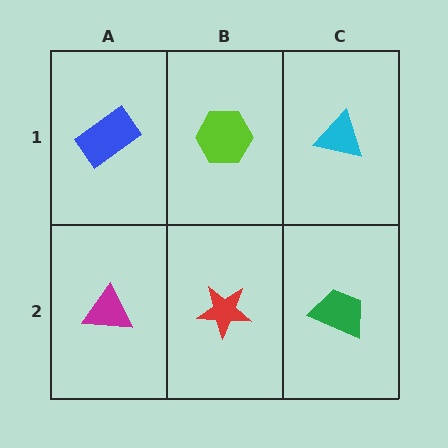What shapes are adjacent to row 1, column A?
A magenta triangle (row 2, column A), a lime hexagon (row 1, column B).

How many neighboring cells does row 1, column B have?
3.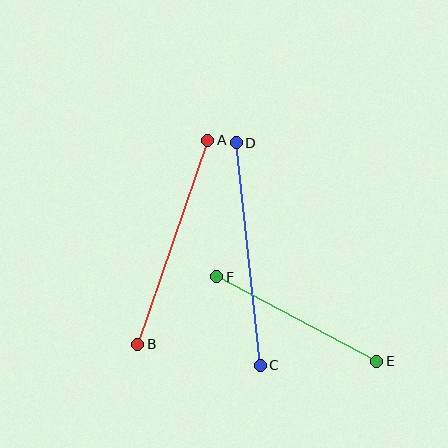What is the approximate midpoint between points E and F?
The midpoint is at approximately (297, 319) pixels.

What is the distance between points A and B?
The distance is approximately 216 pixels.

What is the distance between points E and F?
The distance is approximately 181 pixels.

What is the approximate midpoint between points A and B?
The midpoint is at approximately (173, 242) pixels.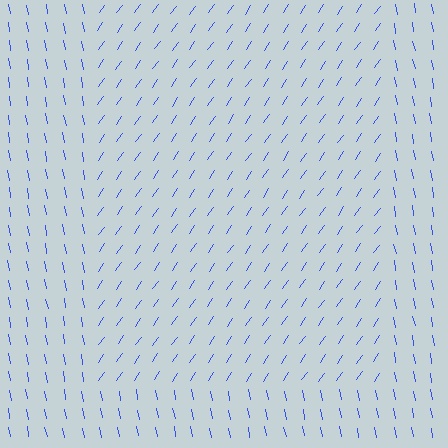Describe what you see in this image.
The image is filled with small blue line segments. A rectangle region in the image has lines oriented differently from the surrounding lines, creating a visible texture boundary.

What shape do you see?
I see a rectangle.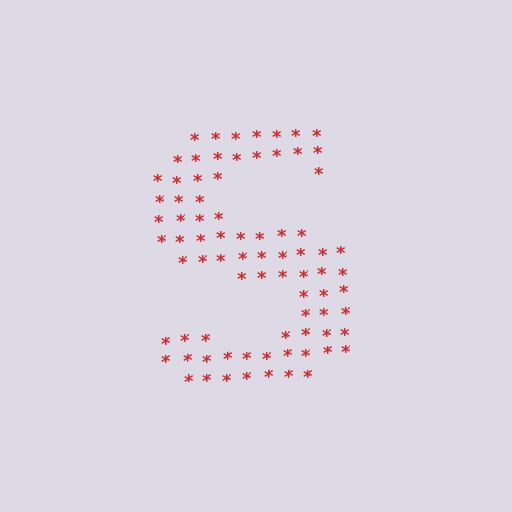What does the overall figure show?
The overall figure shows the letter S.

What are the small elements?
The small elements are asterisks.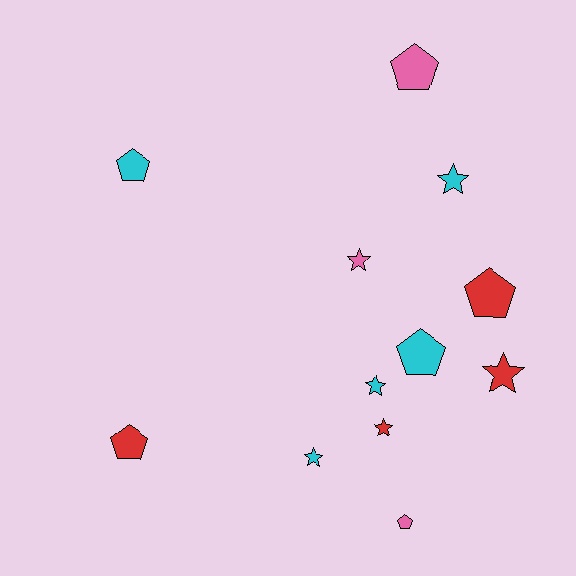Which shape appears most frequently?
Pentagon, with 6 objects.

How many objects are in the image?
There are 12 objects.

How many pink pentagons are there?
There are 2 pink pentagons.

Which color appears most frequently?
Cyan, with 5 objects.